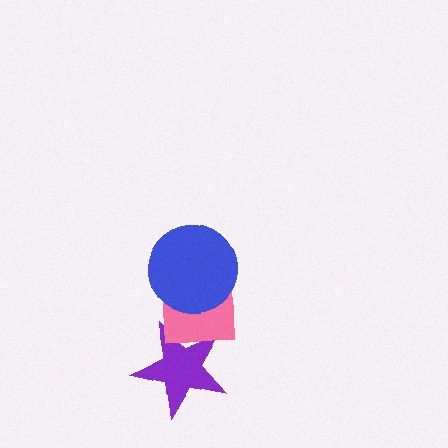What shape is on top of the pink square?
The blue circle is on top of the pink square.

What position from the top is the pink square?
The pink square is 2nd from the top.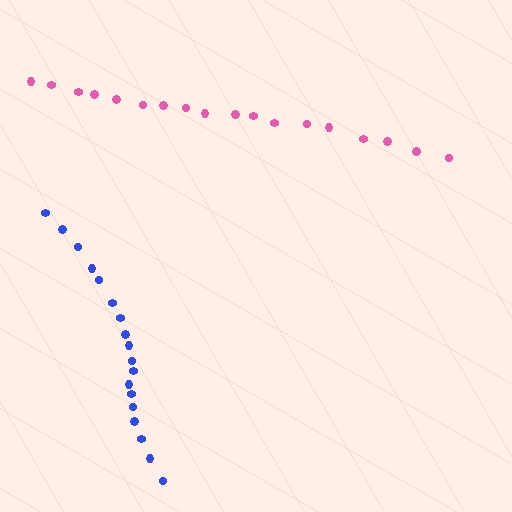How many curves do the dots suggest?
There are 2 distinct paths.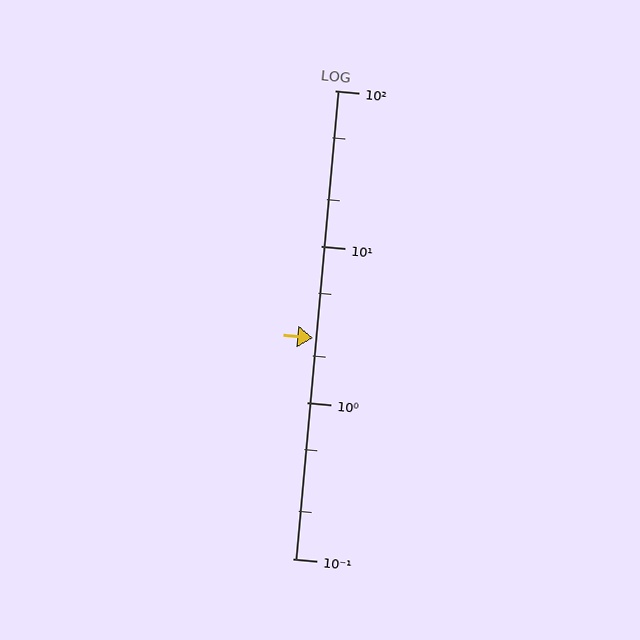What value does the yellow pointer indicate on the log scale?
The pointer indicates approximately 2.6.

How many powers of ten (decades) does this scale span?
The scale spans 3 decades, from 0.1 to 100.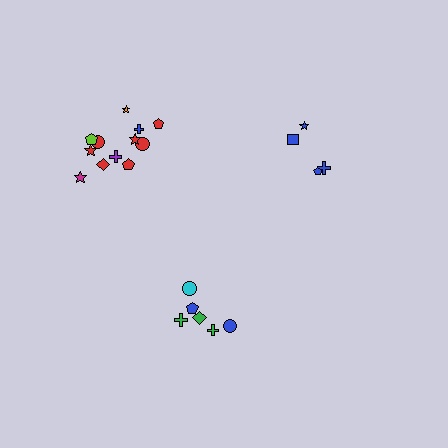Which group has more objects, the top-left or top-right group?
The top-left group.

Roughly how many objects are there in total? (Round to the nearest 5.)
Roughly 20 objects in total.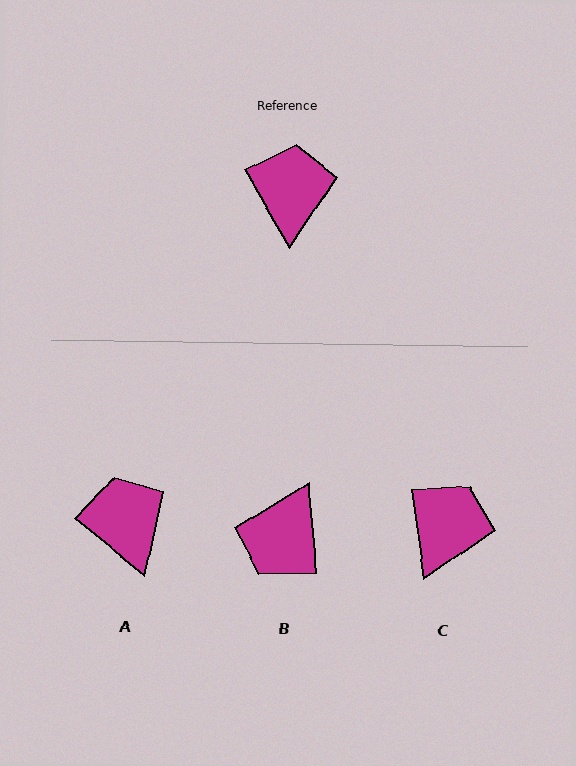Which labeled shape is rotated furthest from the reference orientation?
B, about 155 degrees away.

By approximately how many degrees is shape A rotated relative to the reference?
Approximately 21 degrees counter-clockwise.